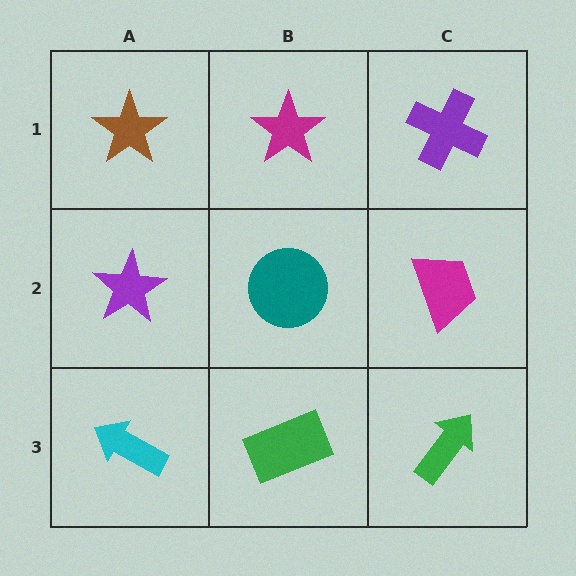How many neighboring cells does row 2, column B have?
4.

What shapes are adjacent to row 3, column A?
A purple star (row 2, column A), a green rectangle (row 3, column B).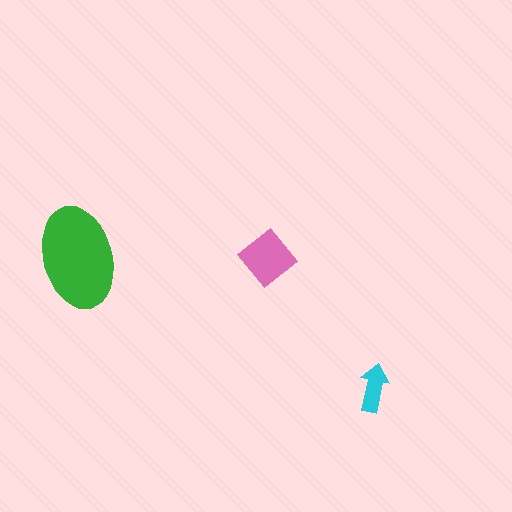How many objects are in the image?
There are 3 objects in the image.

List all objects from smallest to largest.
The cyan arrow, the pink diamond, the green ellipse.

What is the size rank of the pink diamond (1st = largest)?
2nd.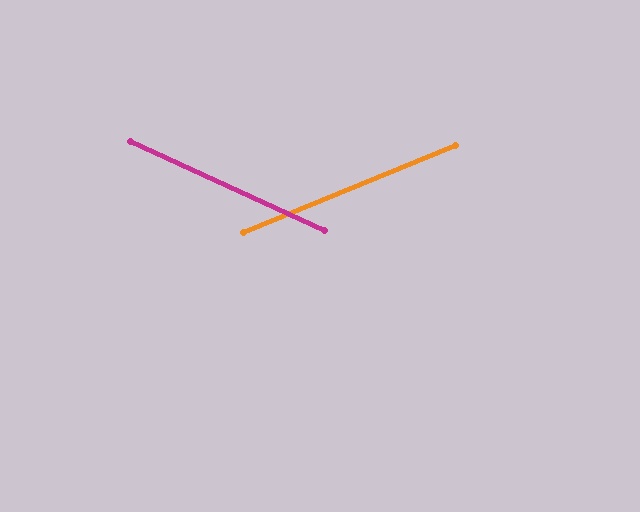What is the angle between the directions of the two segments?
Approximately 47 degrees.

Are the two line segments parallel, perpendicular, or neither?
Neither parallel nor perpendicular — they differ by about 47°.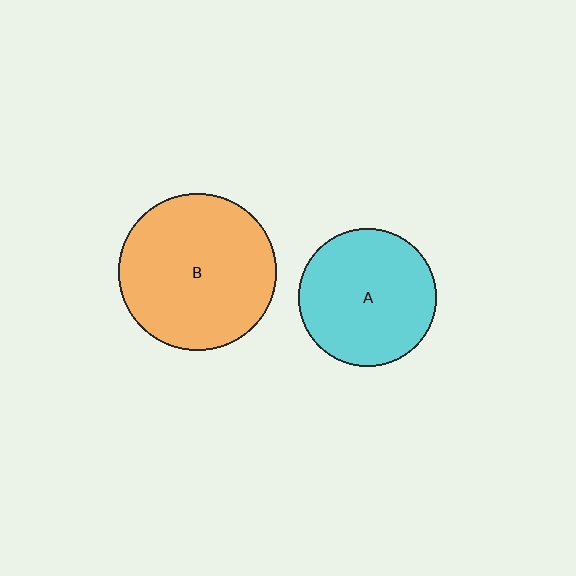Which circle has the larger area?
Circle B (orange).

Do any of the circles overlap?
No, none of the circles overlap.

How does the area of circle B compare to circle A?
Approximately 1.3 times.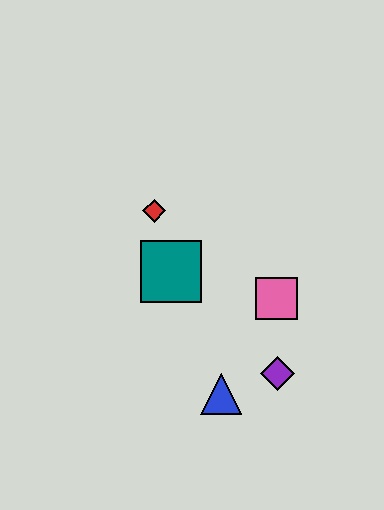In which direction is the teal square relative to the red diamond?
The teal square is below the red diamond.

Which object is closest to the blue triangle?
The purple diamond is closest to the blue triangle.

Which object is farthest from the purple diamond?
The red diamond is farthest from the purple diamond.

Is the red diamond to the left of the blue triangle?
Yes